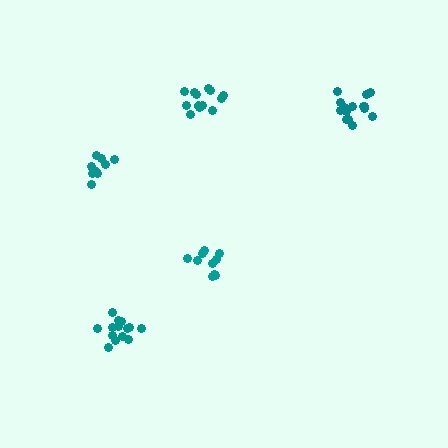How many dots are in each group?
Group 1: 10 dots, Group 2: 13 dots, Group 3: 15 dots, Group 4: 9 dots, Group 5: 14 dots (61 total).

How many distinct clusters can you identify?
There are 5 distinct clusters.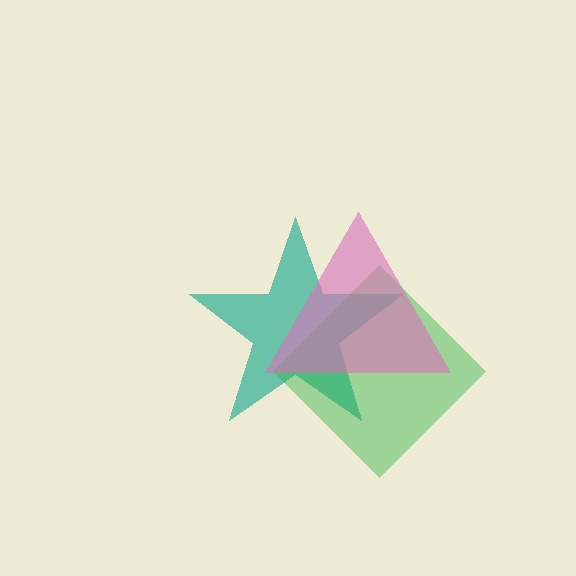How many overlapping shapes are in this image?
There are 3 overlapping shapes in the image.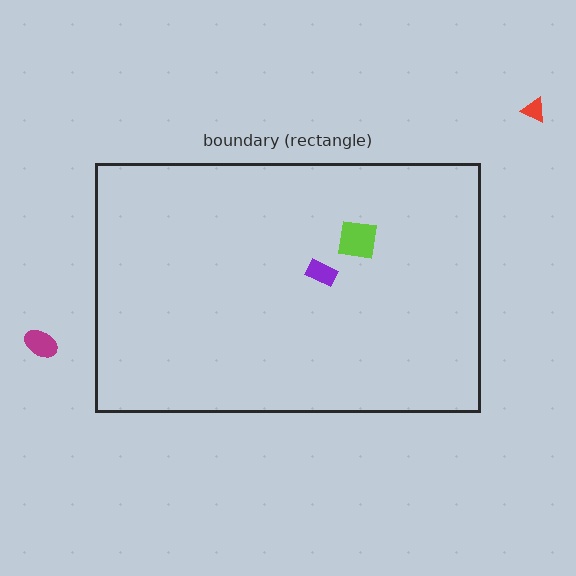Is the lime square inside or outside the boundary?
Inside.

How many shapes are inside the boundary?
2 inside, 2 outside.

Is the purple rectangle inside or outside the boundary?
Inside.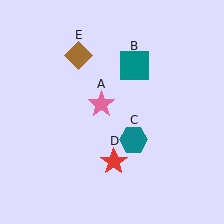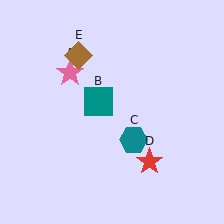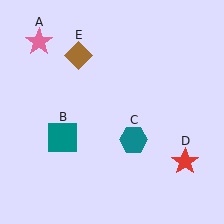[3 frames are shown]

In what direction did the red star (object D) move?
The red star (object D) moved right.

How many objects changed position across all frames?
3 objects changed position: pink star (object A), teal square (object B), red star (object D).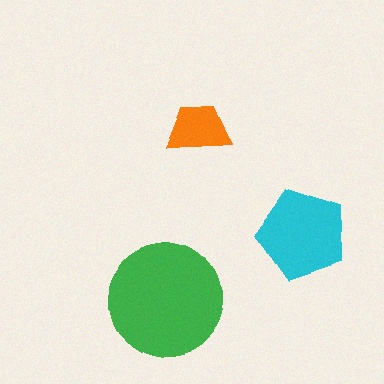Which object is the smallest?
The orange trapezoid.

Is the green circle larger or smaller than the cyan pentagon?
Larger.